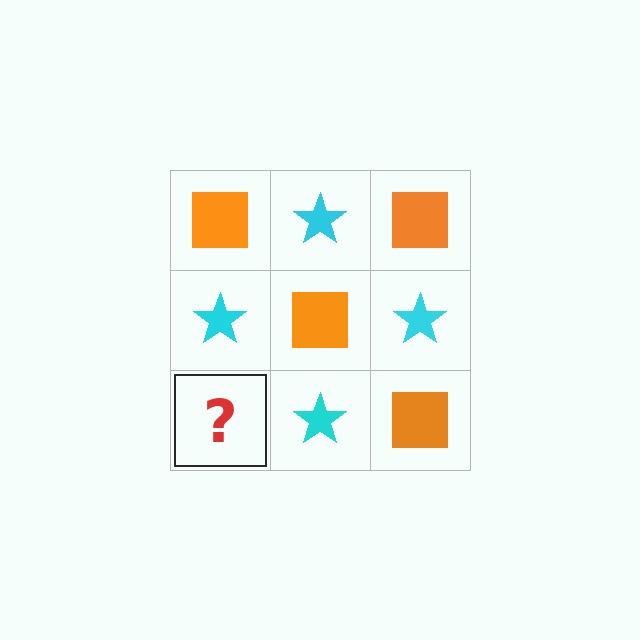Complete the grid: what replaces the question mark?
The question mark should be replaced with an orange square.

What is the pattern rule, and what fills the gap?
The rule is that it alternates orange square and cyan star in a checkerboard pattern. The gap should be filled with an orange square.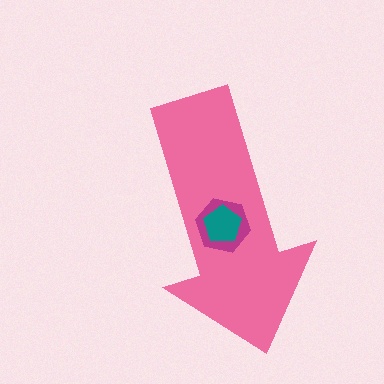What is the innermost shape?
The teal pentagon.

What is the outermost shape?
The pink arrow.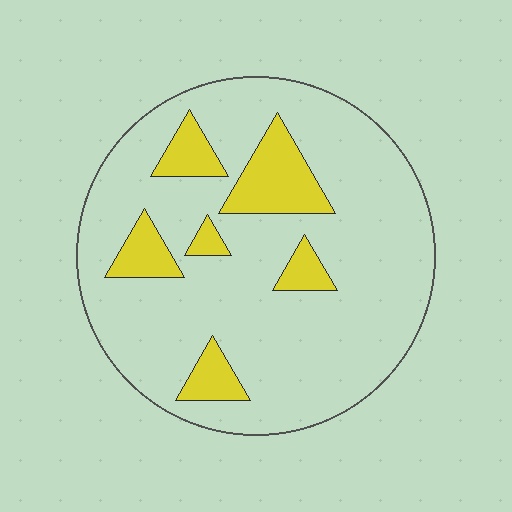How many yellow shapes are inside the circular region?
6.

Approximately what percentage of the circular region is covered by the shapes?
Approximately 15%.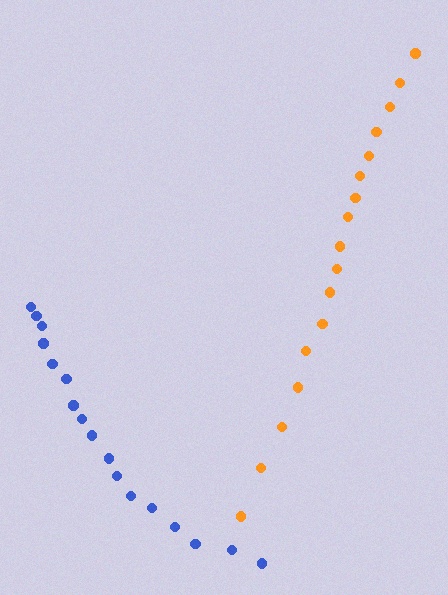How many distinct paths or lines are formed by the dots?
There are 2 distinct paths.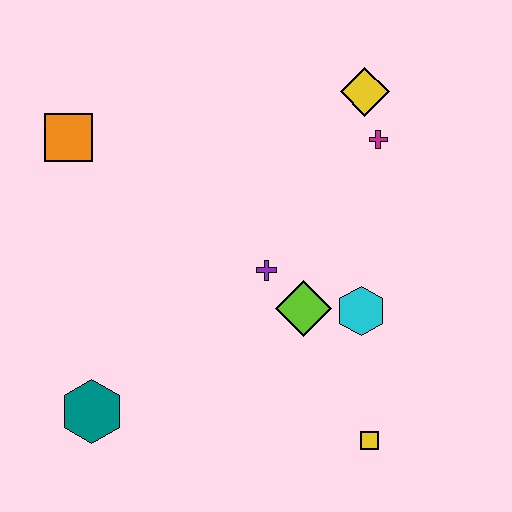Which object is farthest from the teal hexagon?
The yellow diamond is farthest from the teal hexagon.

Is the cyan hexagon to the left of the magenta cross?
Yes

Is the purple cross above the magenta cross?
No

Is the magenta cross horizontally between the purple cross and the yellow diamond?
No